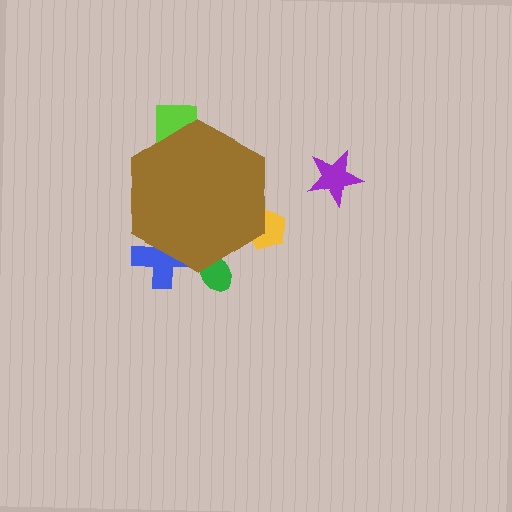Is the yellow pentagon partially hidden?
Yes, the yellow pentagon is partially hidden behind the brown hexagon.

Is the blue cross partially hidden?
Yes, the blue cross is partially hidden behind the brown hexagon.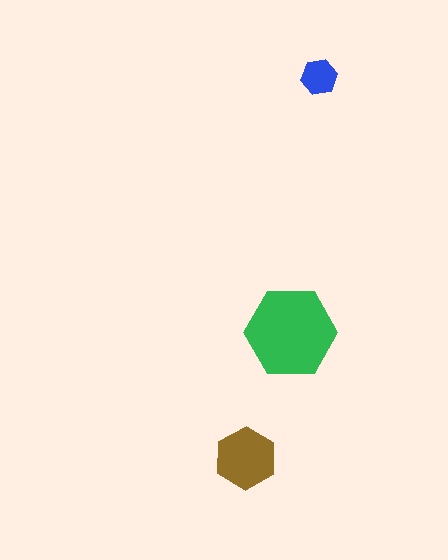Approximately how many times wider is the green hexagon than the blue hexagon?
About 2.5 times wider.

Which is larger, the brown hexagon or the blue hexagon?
The brown one.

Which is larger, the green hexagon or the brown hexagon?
The green one.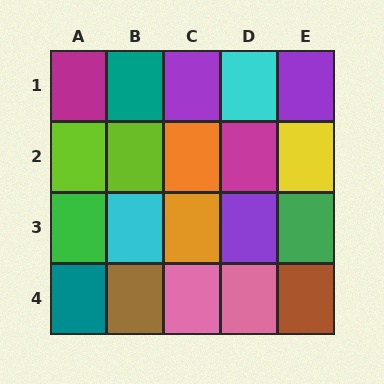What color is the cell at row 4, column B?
Brown.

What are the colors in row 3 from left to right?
Green, cyan, orange, purple, green.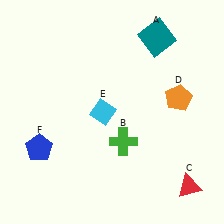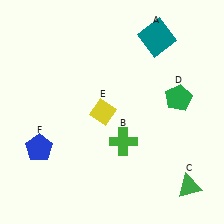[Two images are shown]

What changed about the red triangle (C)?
In Image 1, C is red. In Image 2, it changed to green.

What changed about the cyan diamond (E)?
In Image 1, E is cyan. In Image 2, it changed to yellow.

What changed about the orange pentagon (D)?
In Image 1, D is orange. In Image 2, it changed to green.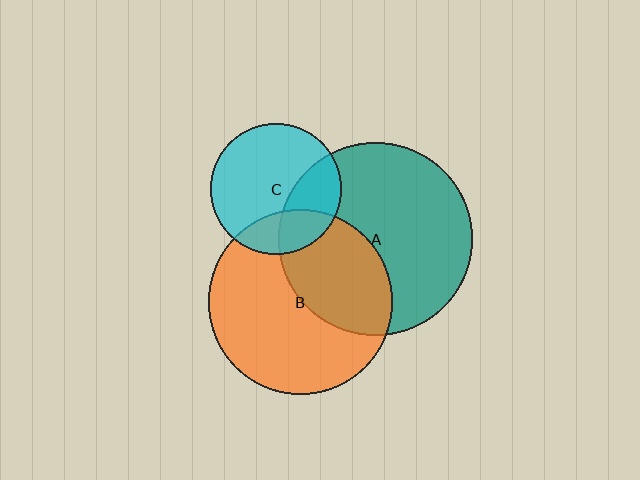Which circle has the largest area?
Circle A (teal).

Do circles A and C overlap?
Yes.